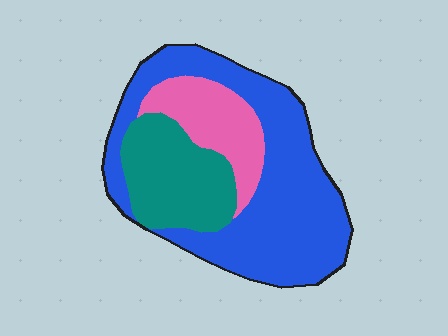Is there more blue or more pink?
Blue.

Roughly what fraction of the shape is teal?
Teal covers roughly 25% of the shape.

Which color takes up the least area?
Pink, at roughly 20%.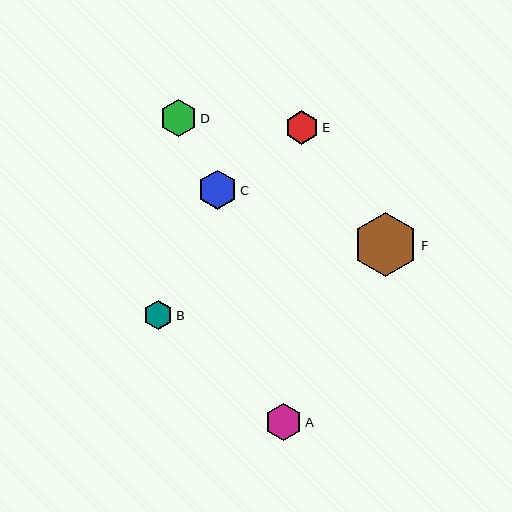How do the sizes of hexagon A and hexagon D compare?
Hexagon A and hexagon D are approximately the same size.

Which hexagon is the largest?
Hexagon F is the largest with a size of approximately 64 pixels.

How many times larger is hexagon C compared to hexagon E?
Hexagon C is approximately 1.2 times the size of hexagon E.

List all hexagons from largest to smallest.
From largest to smallest: F, C, A, D, E, B.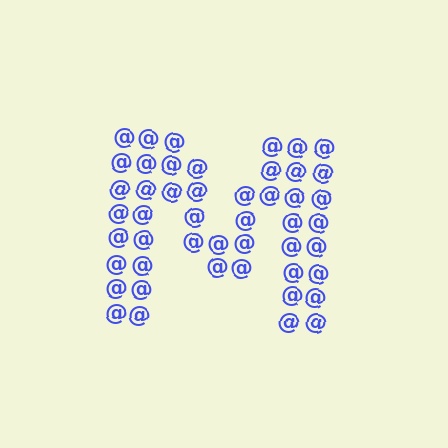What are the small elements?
The small elements are at signs.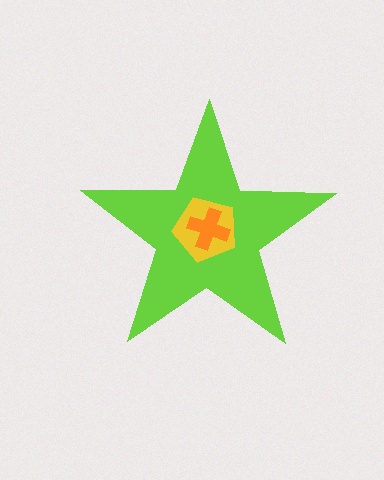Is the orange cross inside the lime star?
Yes.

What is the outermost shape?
The lime star.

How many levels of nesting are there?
3.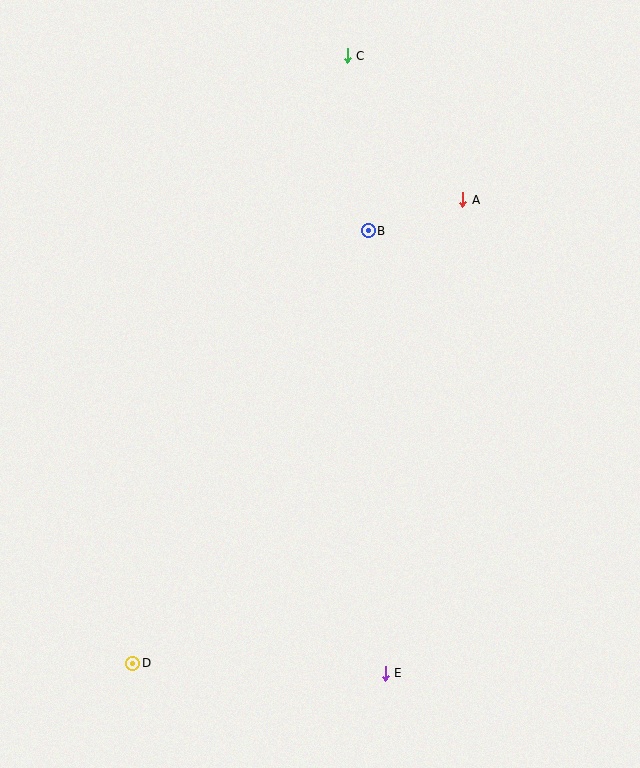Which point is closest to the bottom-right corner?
Point E is closest to the bottom-right corner.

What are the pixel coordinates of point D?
Point D is at (133, 663).